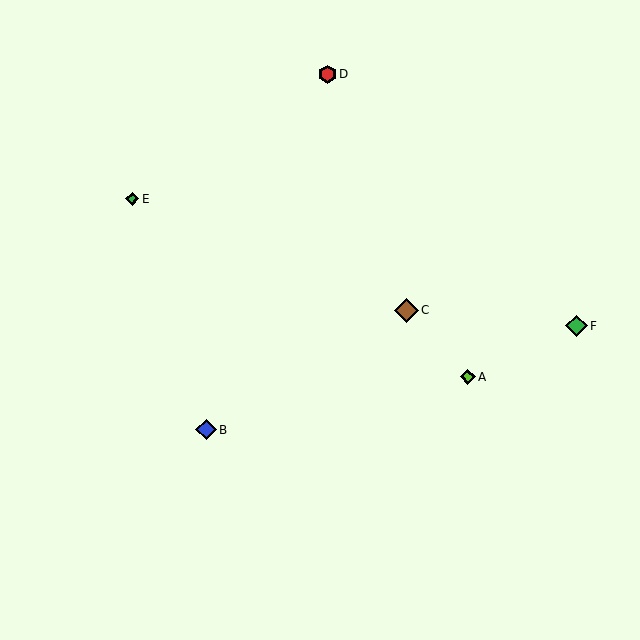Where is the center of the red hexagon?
The center of the red hexagon is at (327, 74).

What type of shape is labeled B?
Shape B is a blue diamond.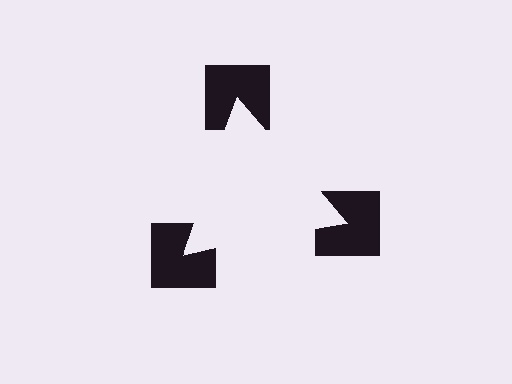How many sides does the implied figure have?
3 sides.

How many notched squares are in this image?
There are 3 — one at each vertex of the illusory triangle.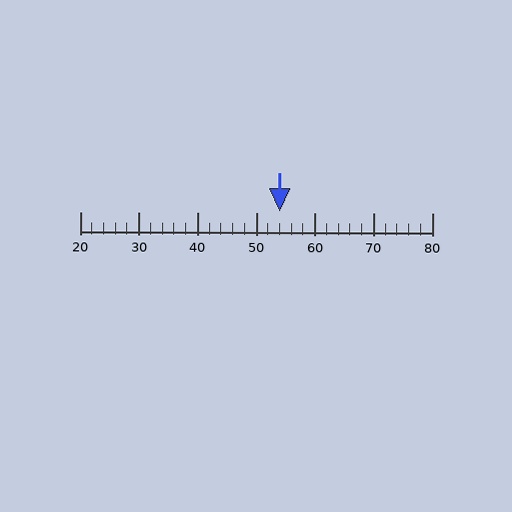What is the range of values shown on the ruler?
The ruler shows values from 20 to 80.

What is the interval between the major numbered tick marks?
The major tick marks are spaced 10 units apart.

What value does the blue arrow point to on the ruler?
The blue arrow points to approximately 54.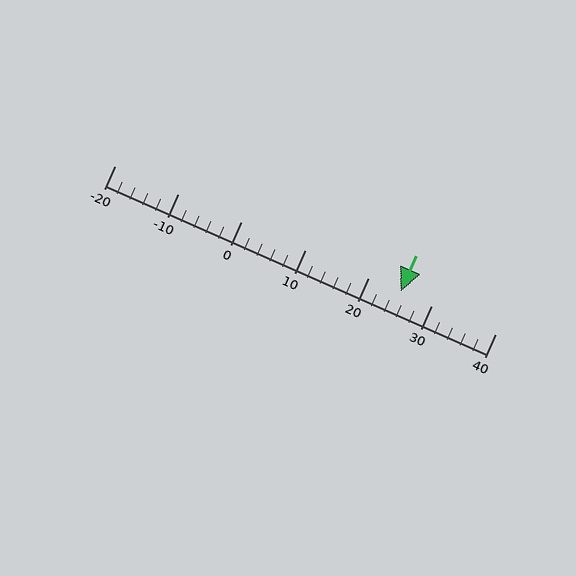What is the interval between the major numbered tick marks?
The major tick marks are spaced 10 units apart.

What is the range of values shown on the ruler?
The ruler shows values from -20 to 40.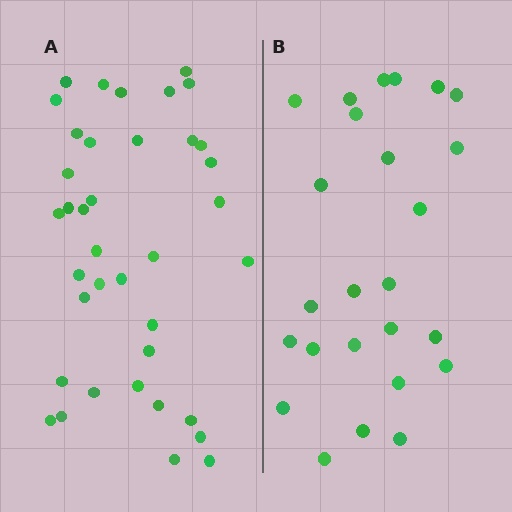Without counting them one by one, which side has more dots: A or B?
Region A (the left region) has more dots.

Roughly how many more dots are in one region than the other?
Region A has approximately 15 more dots than region B.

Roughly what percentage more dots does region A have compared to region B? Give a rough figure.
About 50% more.